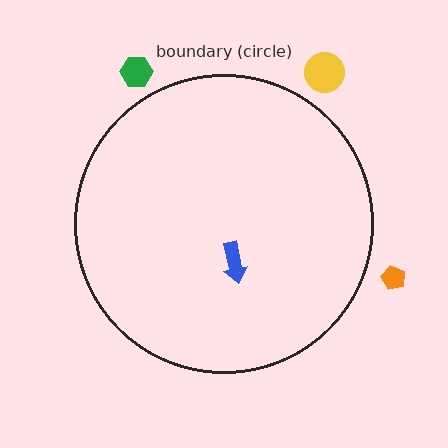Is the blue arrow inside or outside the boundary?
Inside.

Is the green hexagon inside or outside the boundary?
Outside.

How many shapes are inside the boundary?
1 inside, 3 outside.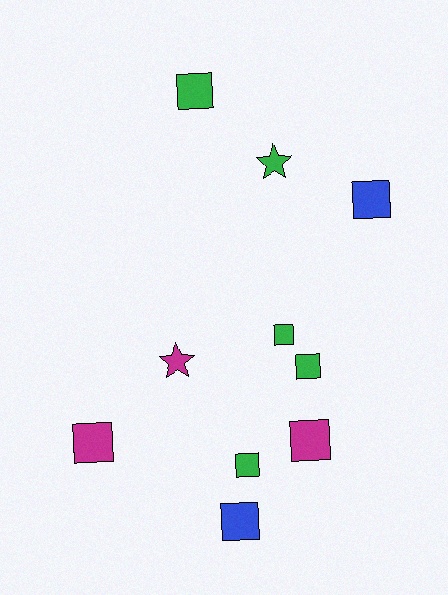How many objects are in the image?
There are 10 objects.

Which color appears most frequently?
Green, with 5 objects.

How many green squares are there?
There are 4 green squares.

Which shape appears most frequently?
Square, with 8 objects.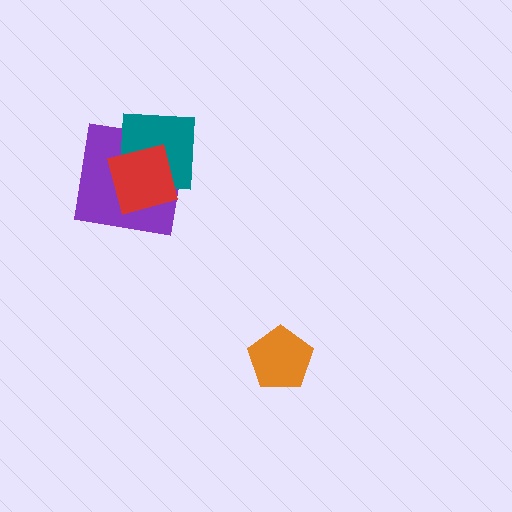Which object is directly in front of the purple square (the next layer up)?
The teal square is directly in front of the purple square.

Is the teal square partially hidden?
Yes, it is partially covered by another shape.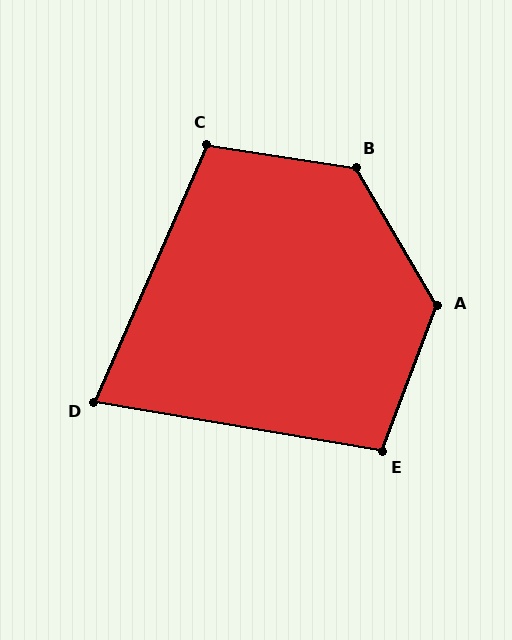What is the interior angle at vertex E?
Approximately 101 degrees (obtuse).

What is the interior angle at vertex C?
Approximately 105 degrees (obtuse).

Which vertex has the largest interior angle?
B, at approximately 129 degrees.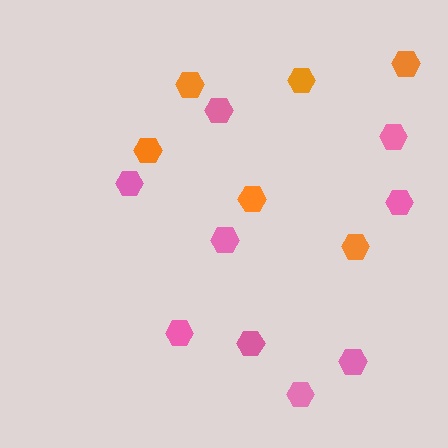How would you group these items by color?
There are 2 groups: one group of orange hexagons (6) and one group of pink hexagons (9).